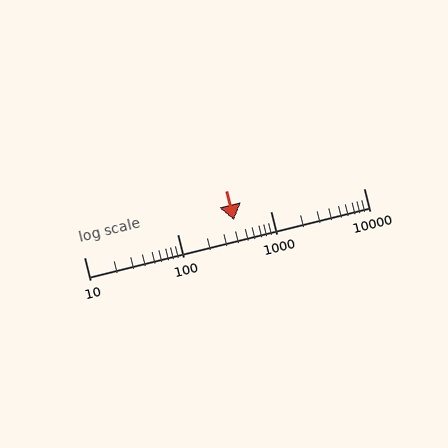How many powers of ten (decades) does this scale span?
The scale spans 3 decades, from 10 to 10000.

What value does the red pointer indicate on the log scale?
The pointer indicates approximately 410.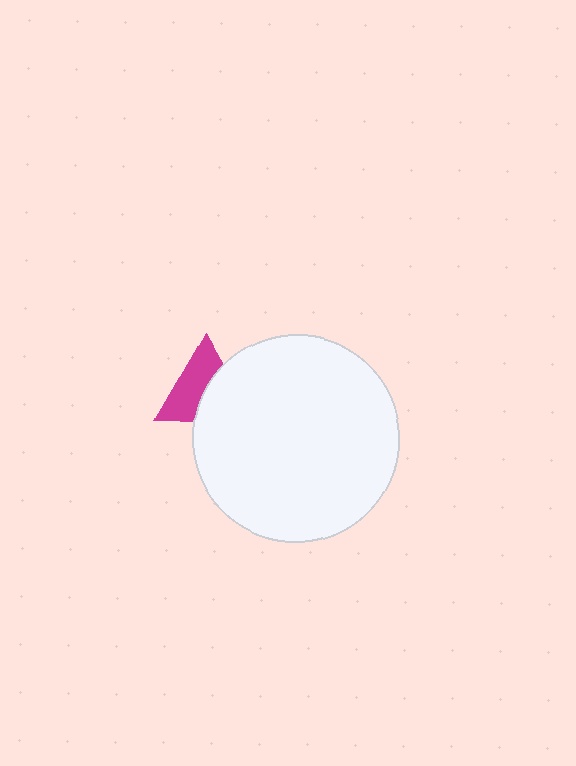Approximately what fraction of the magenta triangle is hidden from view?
Roughly 45% of the magenta triangle is hidden behind the white circle.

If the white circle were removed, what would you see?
You would see the complete magenta triangle.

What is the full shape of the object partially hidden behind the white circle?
The partially hidden object is a magenta triangle.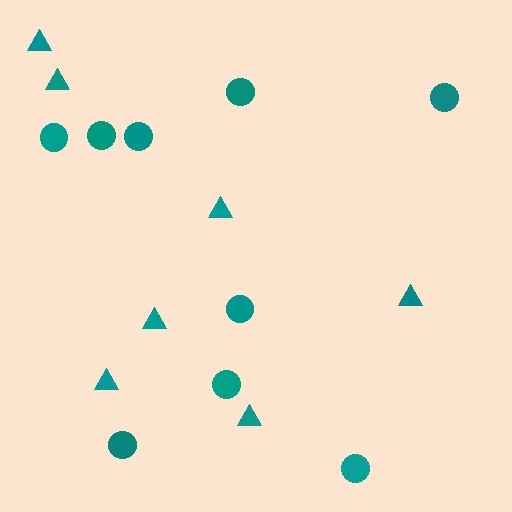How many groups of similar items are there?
There are 2 groups: one group of circles (9) and one group of triangles (7).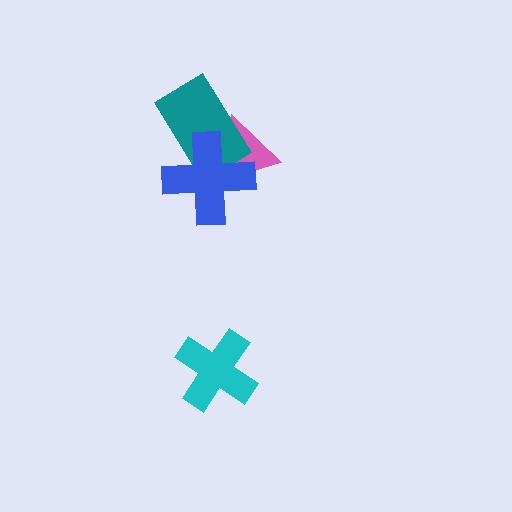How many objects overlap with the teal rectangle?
2 objects overlap with the teal rectangle.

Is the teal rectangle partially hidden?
Yes, it is partially covered by another shape.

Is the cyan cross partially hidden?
No, no other shape covers it.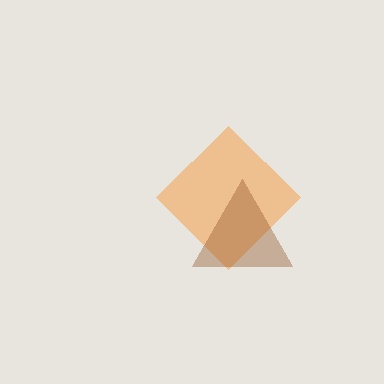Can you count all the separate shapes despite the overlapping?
Yes, there are 2 separate shapes.